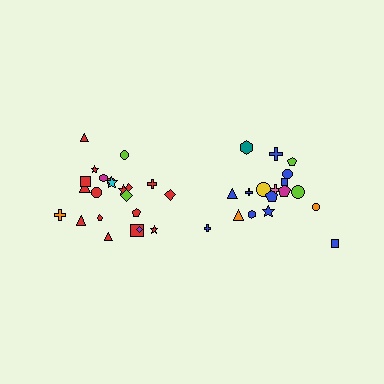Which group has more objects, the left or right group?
The left group.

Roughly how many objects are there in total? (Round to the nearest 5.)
Roughly 40 objects in total.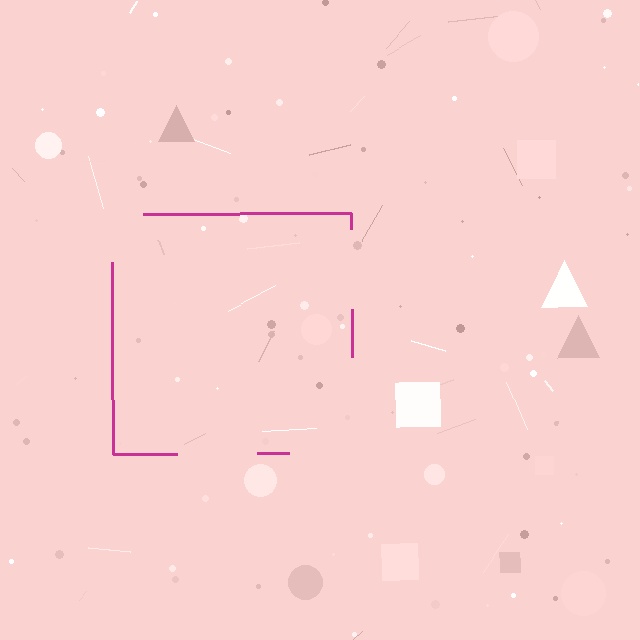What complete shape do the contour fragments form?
The contour fragments form a square.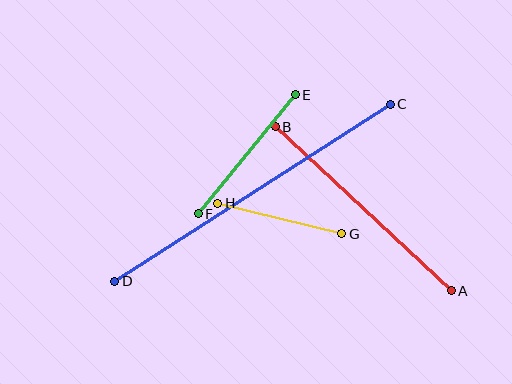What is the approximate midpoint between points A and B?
The midpoint is at approximately (363, 209) pixels.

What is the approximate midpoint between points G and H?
The midpoint is at approximately (280, 218) pixels.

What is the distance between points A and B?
The distance is approximately 240 pixels.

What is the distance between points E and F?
The distance is approximately 154 pixels.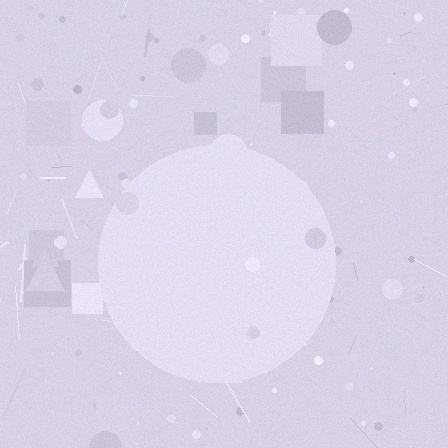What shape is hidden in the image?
A circle is hidden in the image.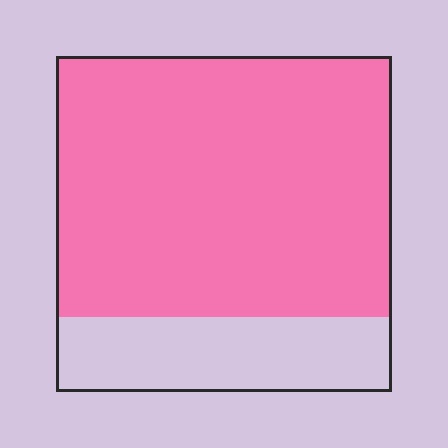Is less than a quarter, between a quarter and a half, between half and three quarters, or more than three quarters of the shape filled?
More than three quarters.